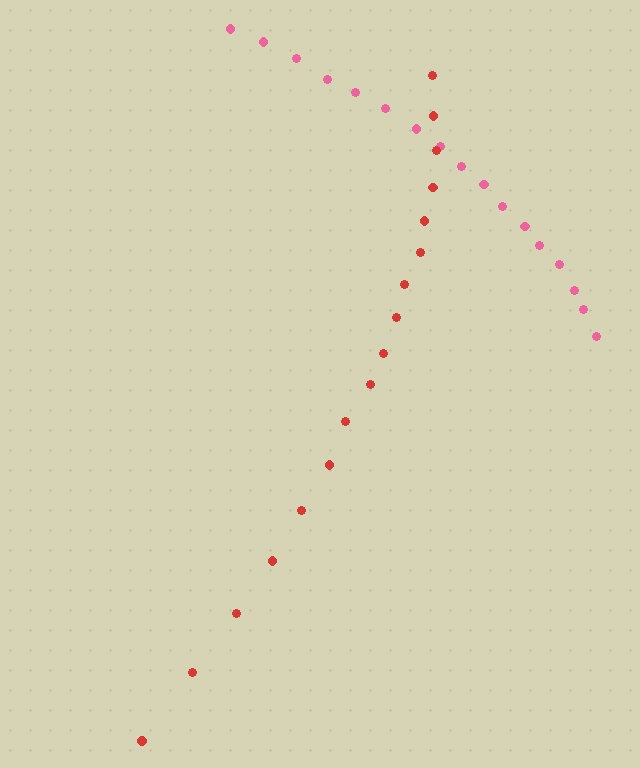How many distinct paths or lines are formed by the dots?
There are 2 distinct paths.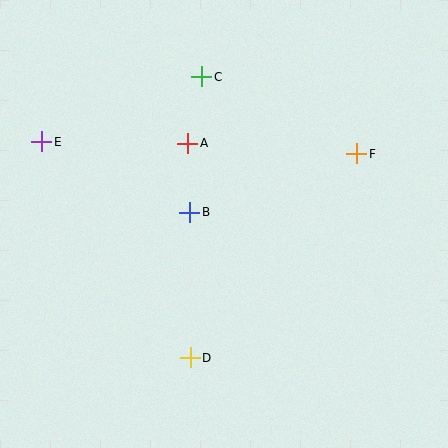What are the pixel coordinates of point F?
Point F is at (357, 154).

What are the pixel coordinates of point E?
Point E is at (42, 142).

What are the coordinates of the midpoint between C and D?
The midpoint between C and D is at (196, 217).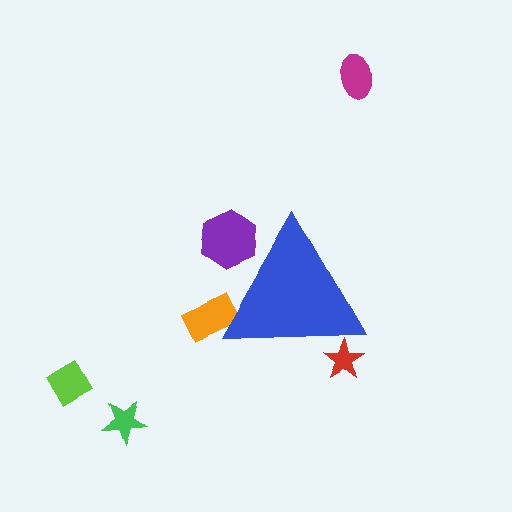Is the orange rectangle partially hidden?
Yes, the orange rectangle is partially hidden behind the blue triangle.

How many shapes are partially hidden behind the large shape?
3 shapes are partially hidden.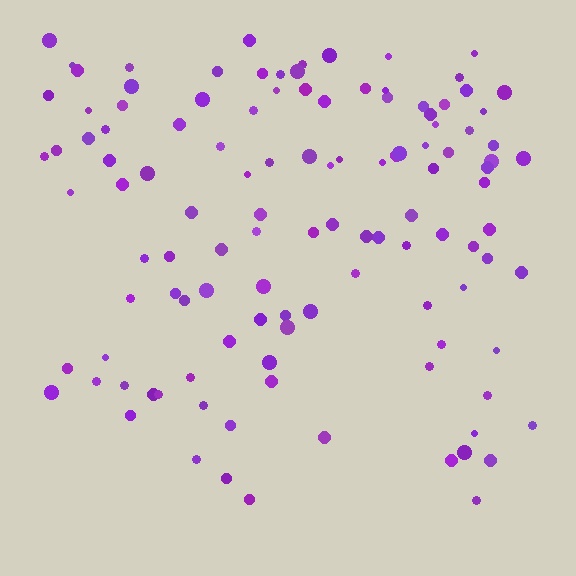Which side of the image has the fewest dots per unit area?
The bottom.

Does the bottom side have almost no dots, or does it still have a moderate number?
Still a moderate number, just noticeably fewer than the top.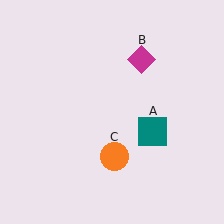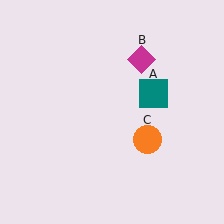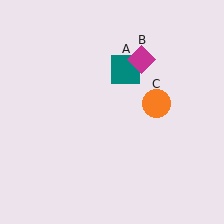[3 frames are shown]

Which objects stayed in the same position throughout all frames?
Magenta diamond (object B) remained stationary.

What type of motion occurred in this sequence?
The teal square (object A), orange circle (object C) rotated counterclockwise around the center of the scene.